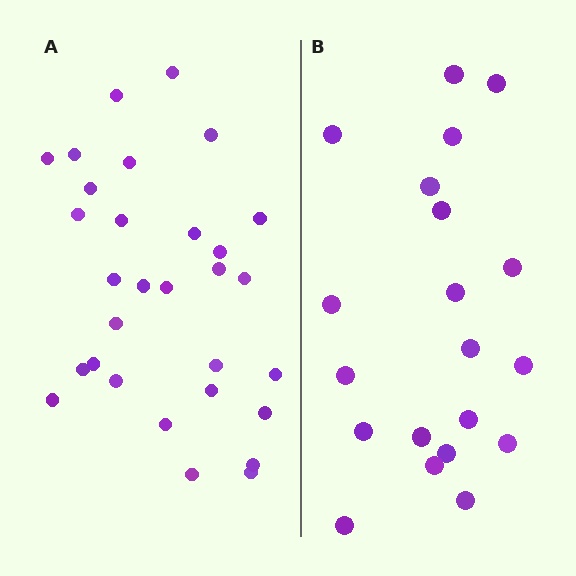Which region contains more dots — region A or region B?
Region A (the left region) has more dots.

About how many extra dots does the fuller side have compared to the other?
Region A has roughly 10 or so more dots than region B.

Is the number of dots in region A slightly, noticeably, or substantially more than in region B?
Region A has substantially more. The ratio is roughly 1.5 to 1.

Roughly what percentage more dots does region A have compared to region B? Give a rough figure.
About 50% more.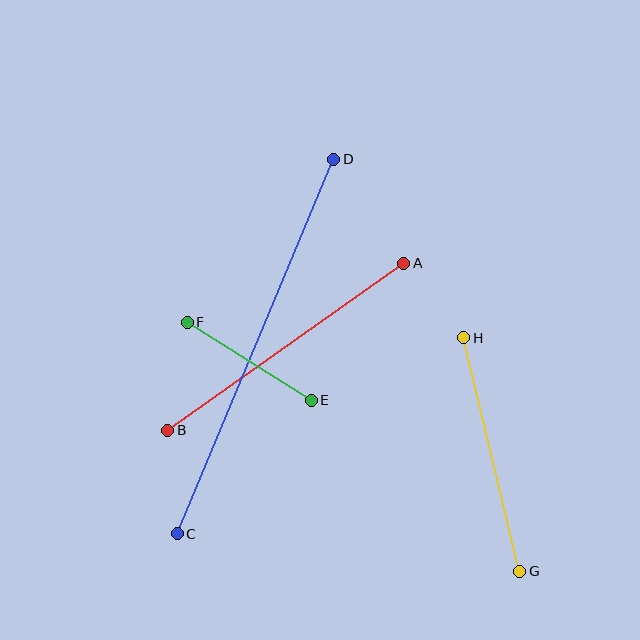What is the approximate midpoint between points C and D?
The midpoint is at approximately (255, 347) pixels.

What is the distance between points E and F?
The distance is approximately 147 pixels.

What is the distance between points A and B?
The distance is approximately 289 pixels.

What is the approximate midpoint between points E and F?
The midpoint is at approximately (249, 361) pixels.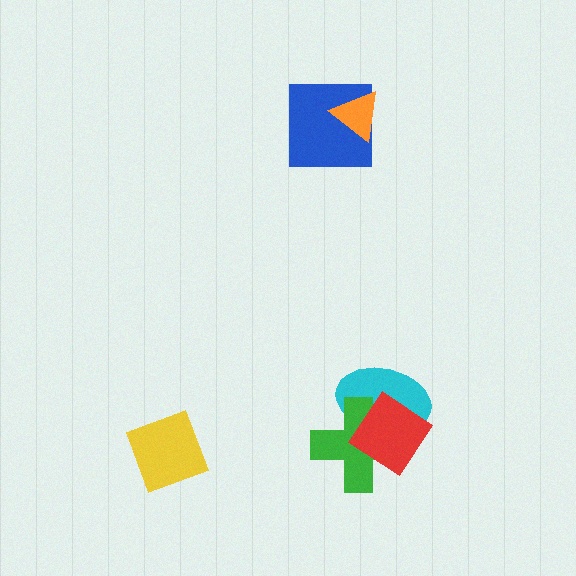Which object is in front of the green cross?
The red diamond is in front of the green cross.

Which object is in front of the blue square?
The orange triangle is in front of the blue square.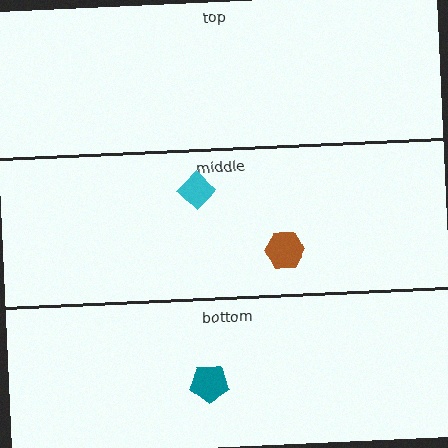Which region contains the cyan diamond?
The middle region.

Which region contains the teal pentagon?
The bottom region.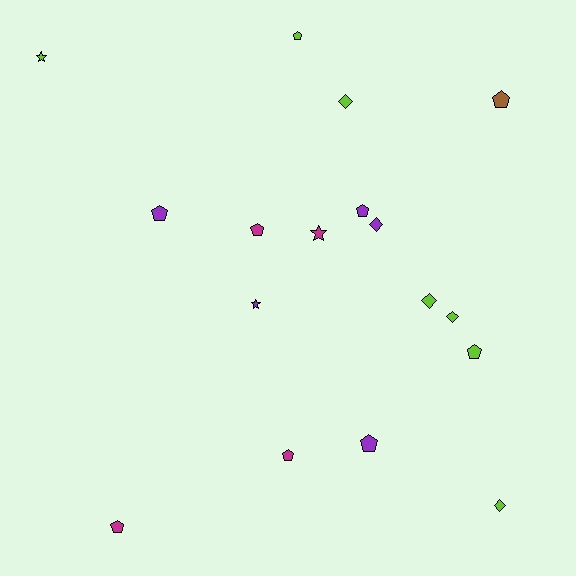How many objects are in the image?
There are 17 objects.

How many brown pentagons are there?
There is 1 brown pentagon.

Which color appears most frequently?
Lime, with 7 objects.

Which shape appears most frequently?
Pentagon, with 9 objects.